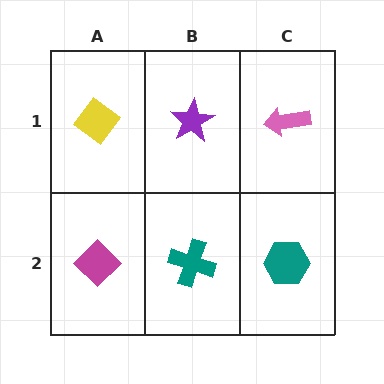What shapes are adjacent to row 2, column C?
A pink arrow (row 1, column C), a teal cross (row 2, column B).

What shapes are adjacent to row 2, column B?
A purple star (row 1, column B), a magenta diamond (row 2, column A), a teal hexagon (row 2, column C).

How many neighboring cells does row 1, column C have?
2.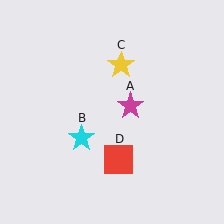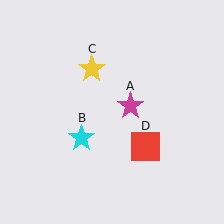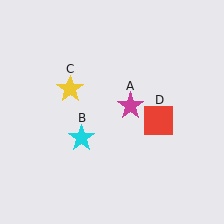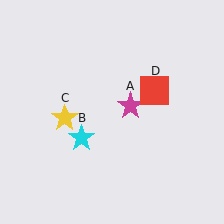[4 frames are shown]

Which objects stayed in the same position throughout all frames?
Magenta star (object A) and cyan star (object B) remained stationary.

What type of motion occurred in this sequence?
The yellow star (object C), red square (object D) rotated counterclockwise around the center of the scene.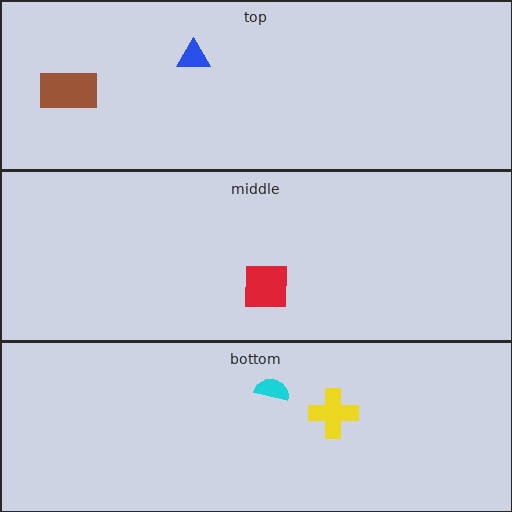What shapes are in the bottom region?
The cyan semicircle, the yellow cross.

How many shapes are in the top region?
2.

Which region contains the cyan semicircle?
The bottom region.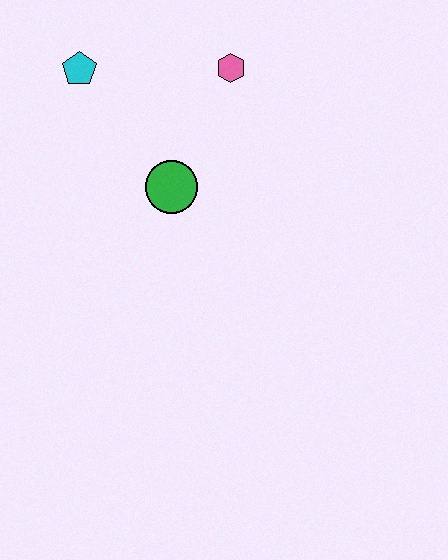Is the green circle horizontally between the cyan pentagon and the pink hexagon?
Yes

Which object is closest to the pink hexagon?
The green circle is closest to the pink hexagon.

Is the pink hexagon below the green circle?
No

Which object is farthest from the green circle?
The cyan pentagon is farthest from the green circle.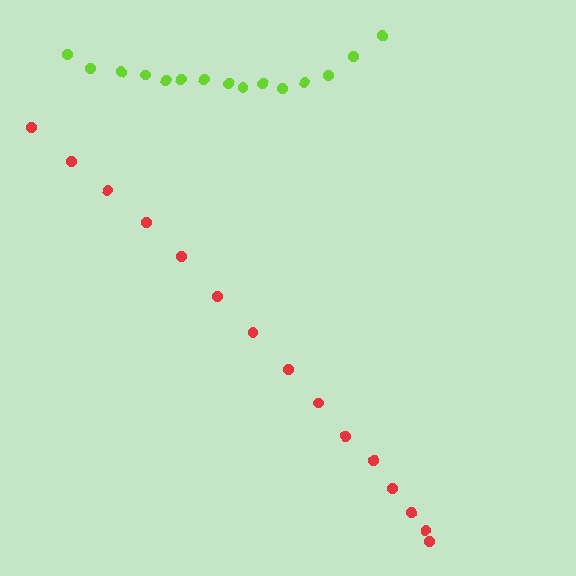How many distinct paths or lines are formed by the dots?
There are 2 distinct paths.